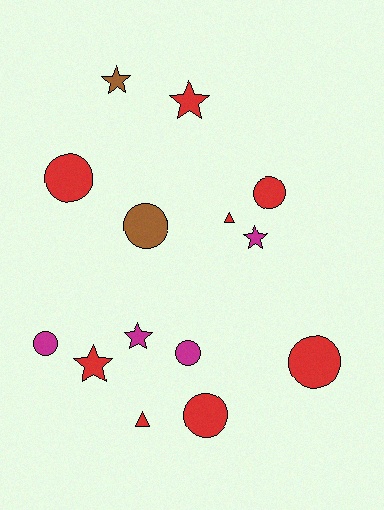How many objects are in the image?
There are 14 objects.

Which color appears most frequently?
Red, with 8 objects.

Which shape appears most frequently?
Circle, with 7 objects.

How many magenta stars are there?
There are 2 magenta stars.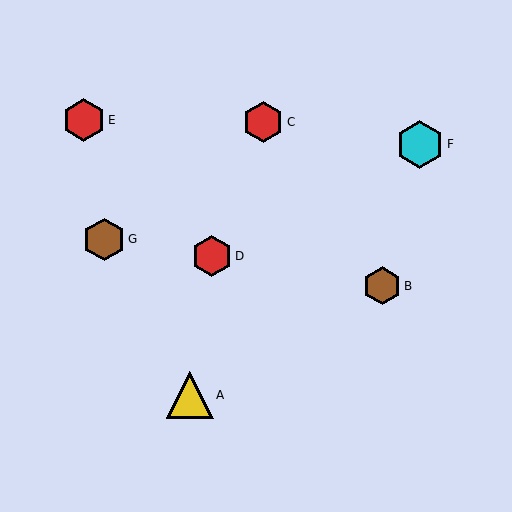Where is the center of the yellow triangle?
The center of the yellow triangle is at (190, 395).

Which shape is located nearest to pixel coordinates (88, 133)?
The red hexagon (labeled E) at (84, 120) is nearest to that location.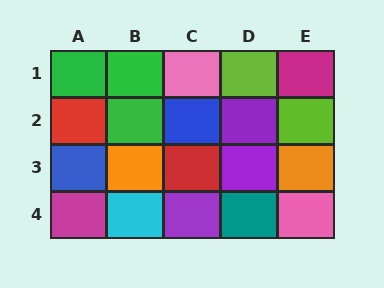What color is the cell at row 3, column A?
Blue.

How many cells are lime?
2 cells are lime.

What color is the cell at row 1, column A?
Green.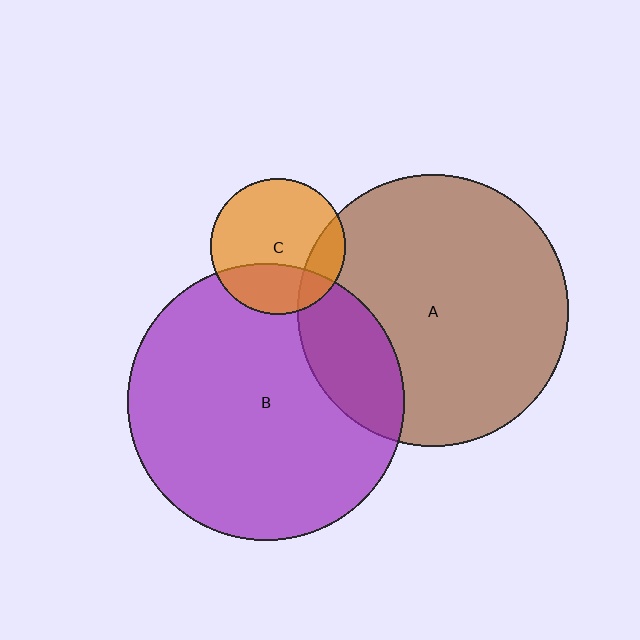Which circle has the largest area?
Circle B (purple).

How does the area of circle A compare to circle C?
Approximately 4.0 times.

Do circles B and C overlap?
Yes.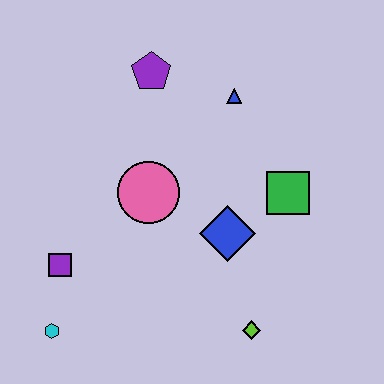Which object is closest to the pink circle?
The blue diamond is closest to the pink circle.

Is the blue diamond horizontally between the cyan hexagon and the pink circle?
No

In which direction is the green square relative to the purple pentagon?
The green square is to the right of the purple pentagon.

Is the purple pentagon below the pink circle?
No